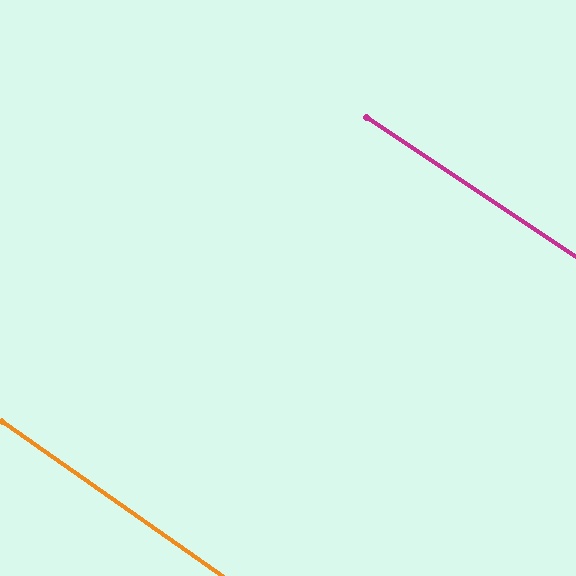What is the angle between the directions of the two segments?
Approximately 1 degree.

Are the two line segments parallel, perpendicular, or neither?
Parallel — their directions differ by only 1.4°.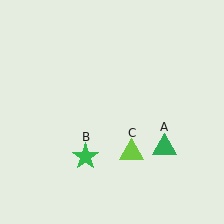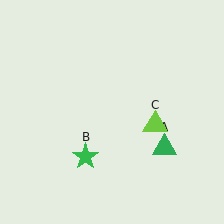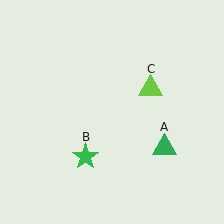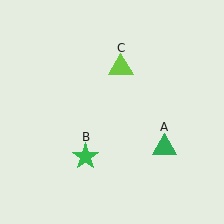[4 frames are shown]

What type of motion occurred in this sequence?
The lime triangle (object C) rotated counterclockwise around the center of the scene.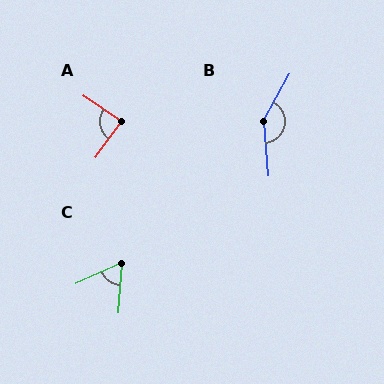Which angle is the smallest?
C, at approximately 61 degrees.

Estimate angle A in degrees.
Approximately 88 degrees.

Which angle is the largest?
B, at approximately 146 degrees.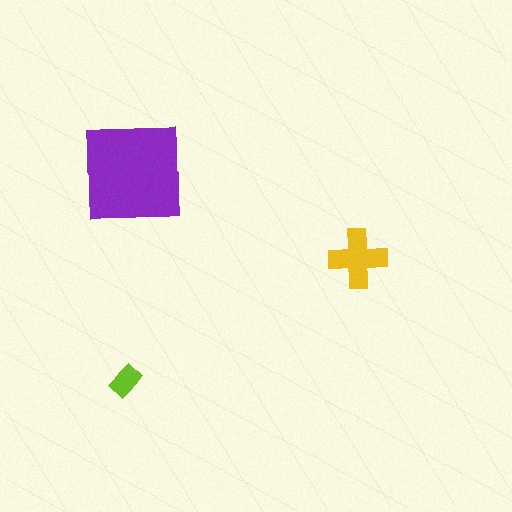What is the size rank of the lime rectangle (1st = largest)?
3rd.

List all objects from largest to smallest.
The purple square, the yellow cross, the lime rectangle.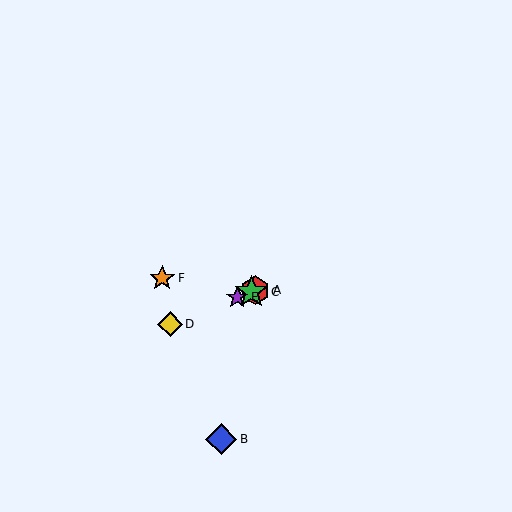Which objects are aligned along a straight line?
Objects A, C, D, E are aligned along a straight line.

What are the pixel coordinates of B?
Object B is at (221, 439).